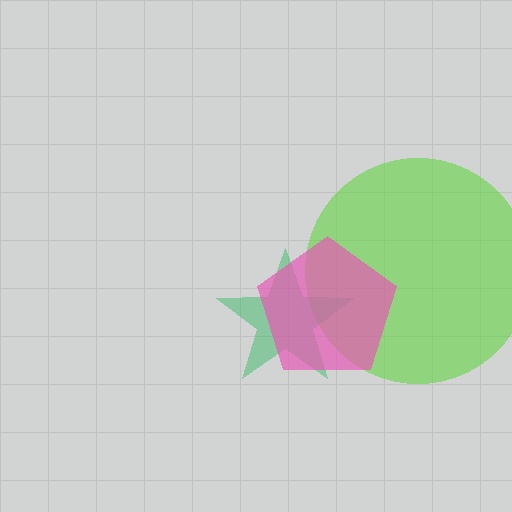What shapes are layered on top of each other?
The layered shapes are: a lime circle, a green star, a pink pentagon.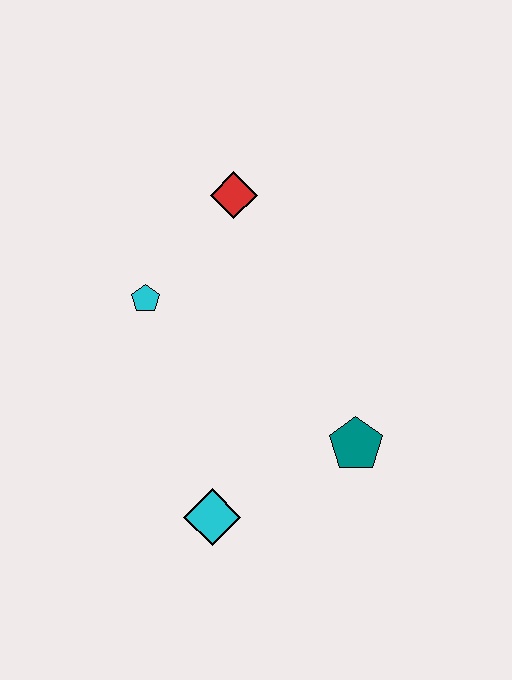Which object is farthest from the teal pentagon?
The red diamond is farthest from the teal pentagon.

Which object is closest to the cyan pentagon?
The red diamond is closest to the cyan pentagon.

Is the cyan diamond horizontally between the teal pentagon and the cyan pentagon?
Yes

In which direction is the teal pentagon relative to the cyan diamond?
The teal pentagon is to the right of the cyan diamond.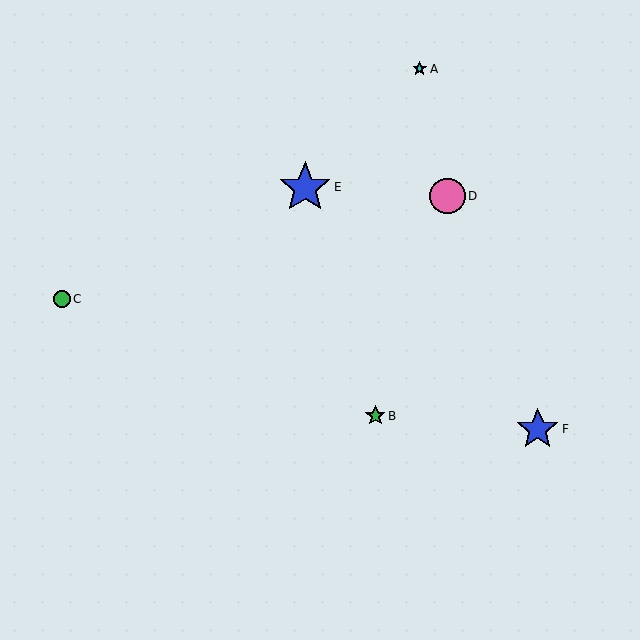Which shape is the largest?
The blue star (labeled E) is the largest.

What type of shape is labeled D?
Shape D is a pink circle.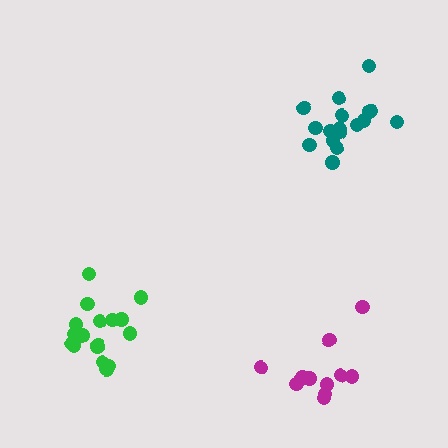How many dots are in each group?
Group 1: 17 dots, Group 2: 12 dots, Group 3: 17 dots (46 total).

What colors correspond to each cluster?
The clusters are colored: green, magenta, teal.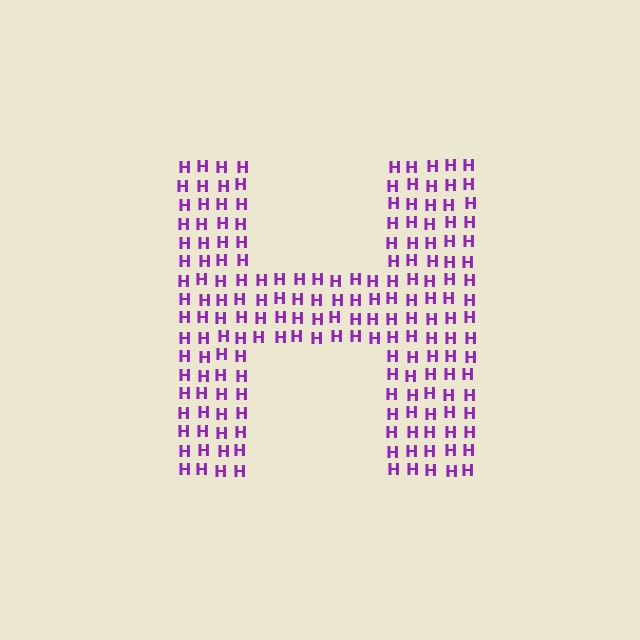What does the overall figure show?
The overall figure shows the letter H.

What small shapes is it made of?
It is made of small letter H's.